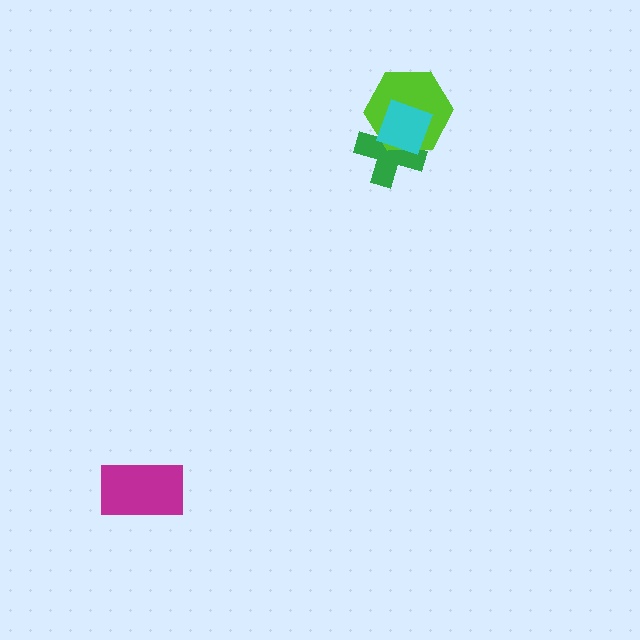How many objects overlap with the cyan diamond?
2 objects overlap with the cyan diamond.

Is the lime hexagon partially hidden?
Yes, it is partially covered by another shape.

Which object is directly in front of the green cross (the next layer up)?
The lime hexagon is directly in front of the green cross.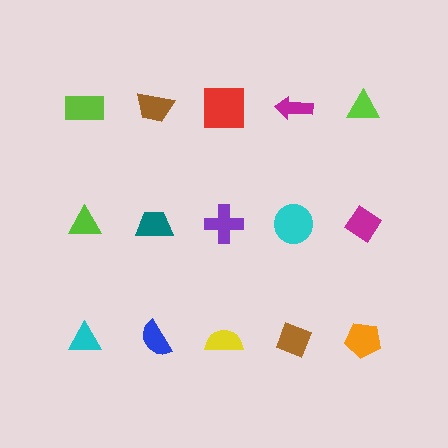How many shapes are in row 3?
5 shapes.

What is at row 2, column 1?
A lime triangle.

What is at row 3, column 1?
A cyan triangle.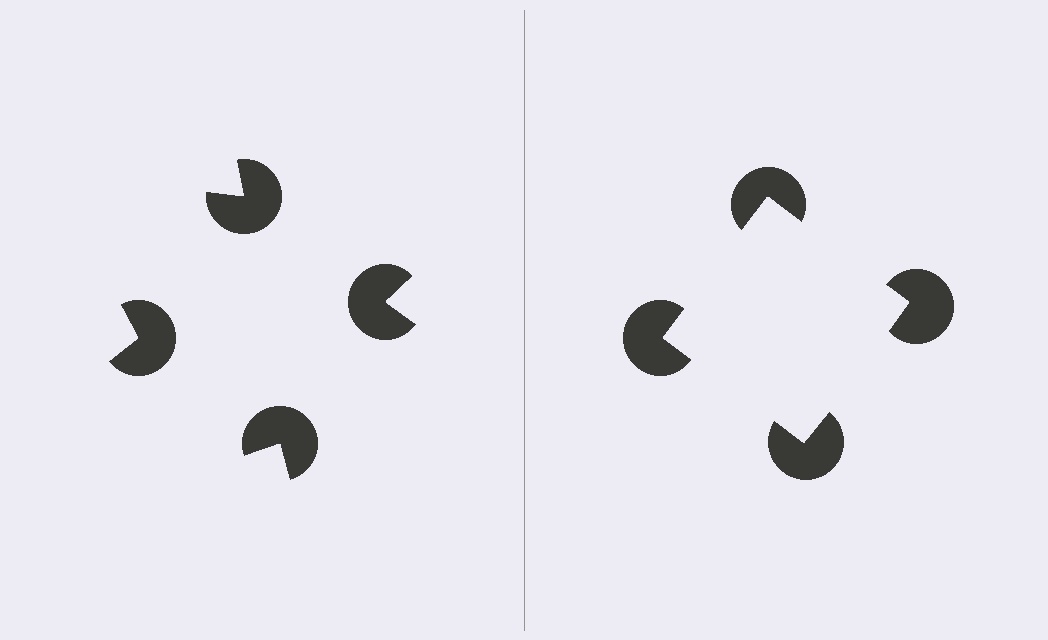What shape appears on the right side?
An illusory square.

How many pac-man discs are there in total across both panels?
8 — 4 on each side.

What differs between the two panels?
The pac-man discs are positioned identically on both sides; only the wedge orientations differ. On the right they align to a square; on the left they are misaligned.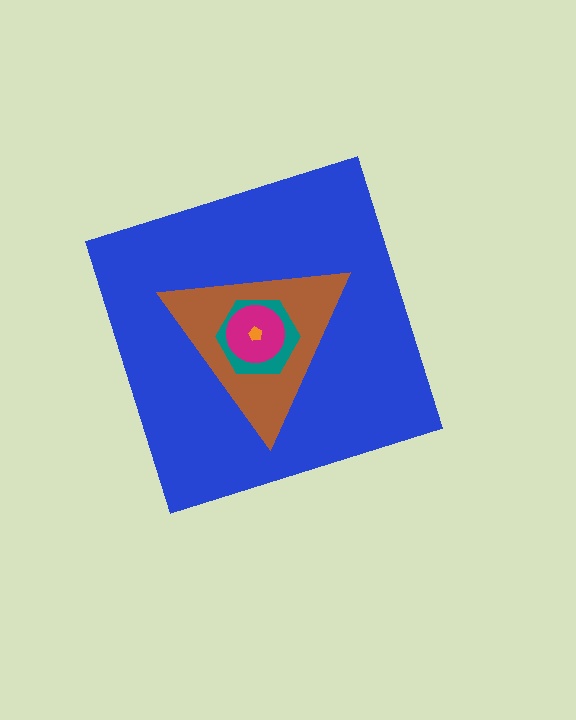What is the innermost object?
The orange pentagon.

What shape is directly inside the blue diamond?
The brown triangle.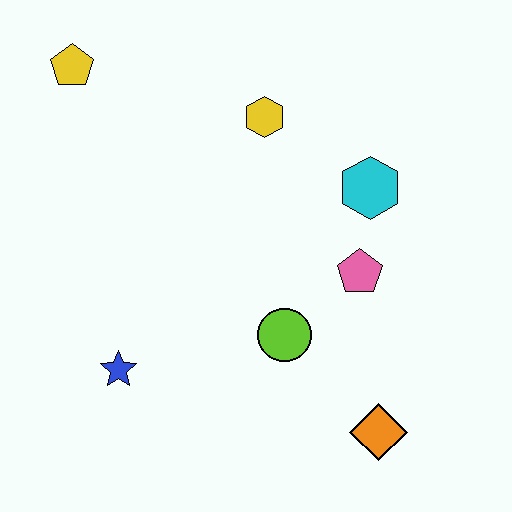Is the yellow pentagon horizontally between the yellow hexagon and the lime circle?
No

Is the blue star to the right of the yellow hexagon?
No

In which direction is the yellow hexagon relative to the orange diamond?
The yellow hexagon is above the orange diamond.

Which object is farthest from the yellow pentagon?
The orange diamond is farthest from the yellow pentagon.